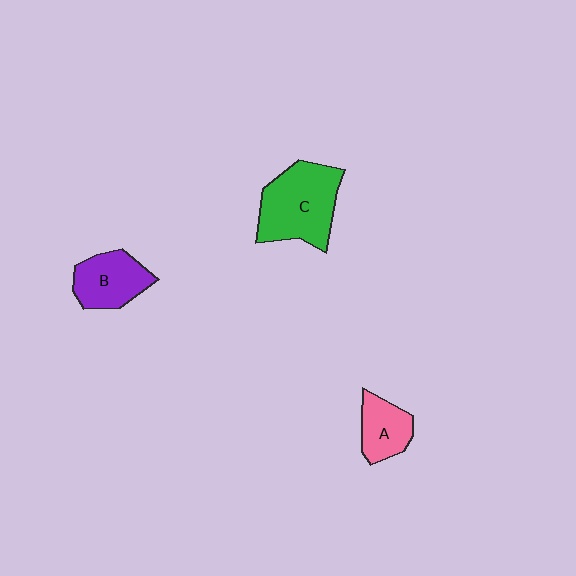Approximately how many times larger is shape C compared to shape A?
Approximately 2.0 times.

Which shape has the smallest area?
Shape A (pink).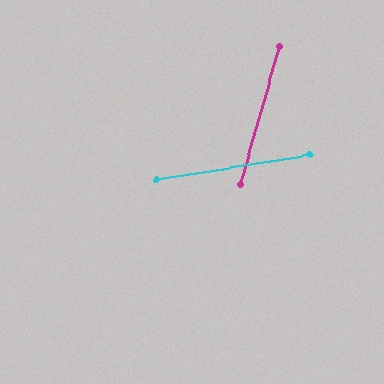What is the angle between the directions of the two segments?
Approximately 65 degrees.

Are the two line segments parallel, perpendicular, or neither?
Neither parallel nor perpendicular — they differ by about 65°.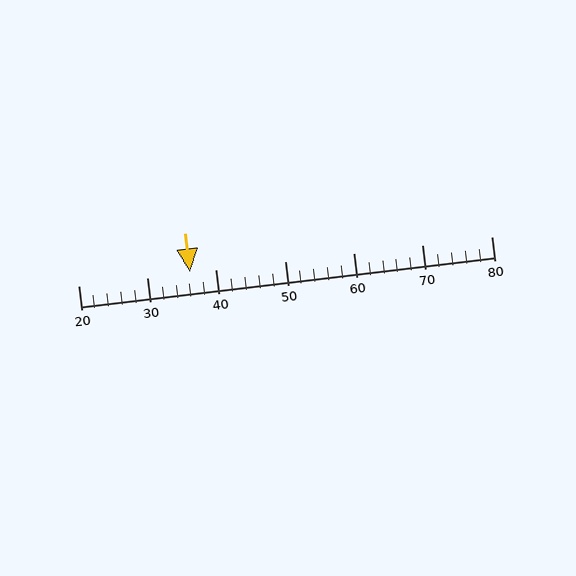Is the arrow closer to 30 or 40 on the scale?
The arrow is closer to 40.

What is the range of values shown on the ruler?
The ruler shows values from 20 to 80.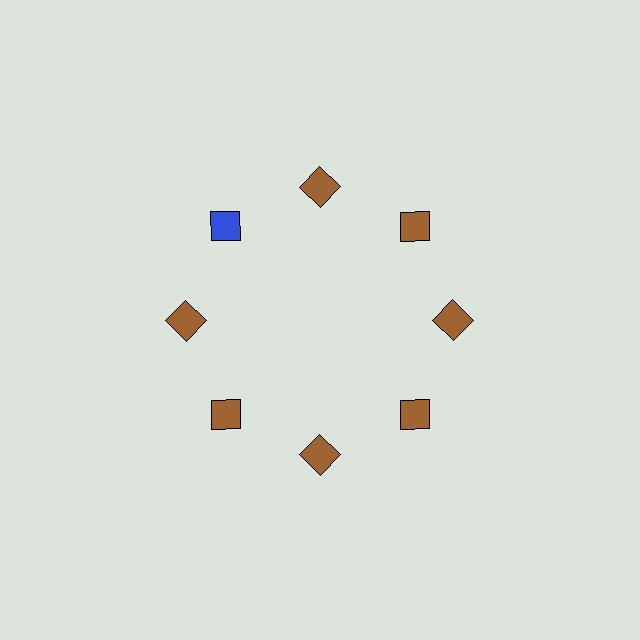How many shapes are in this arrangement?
There are 8 shapes arranged in a ring pattern.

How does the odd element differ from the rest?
It has a different color: blue instead of brown.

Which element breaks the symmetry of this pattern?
The blue square at roughly the 10 o'clock position breaks the symmetry. All other shapes are brown squares.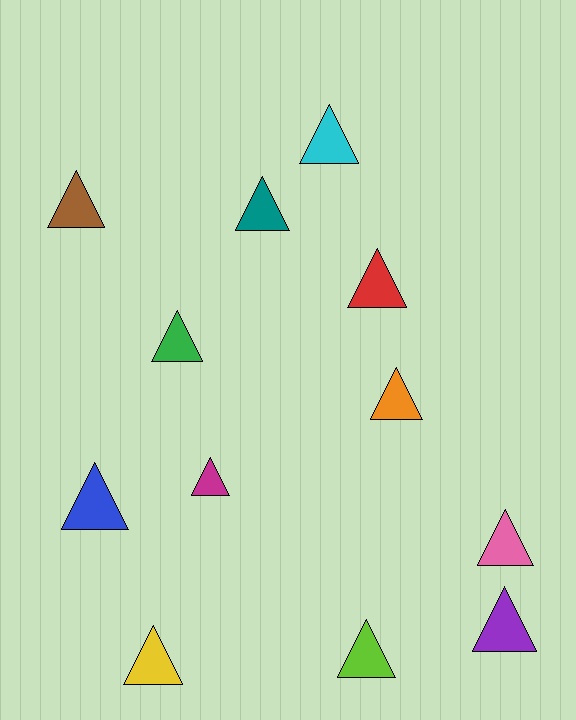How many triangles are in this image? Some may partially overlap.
There are 12 triangles.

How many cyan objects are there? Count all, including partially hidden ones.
There is 1 cyan object.